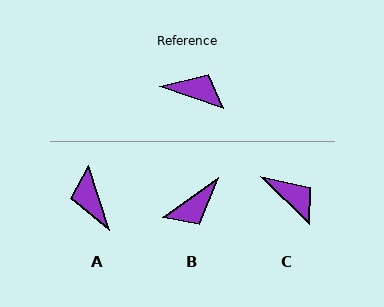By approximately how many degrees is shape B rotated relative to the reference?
Approximately 125 degrees clockwise.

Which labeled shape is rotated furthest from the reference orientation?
A, about 127 degrees away.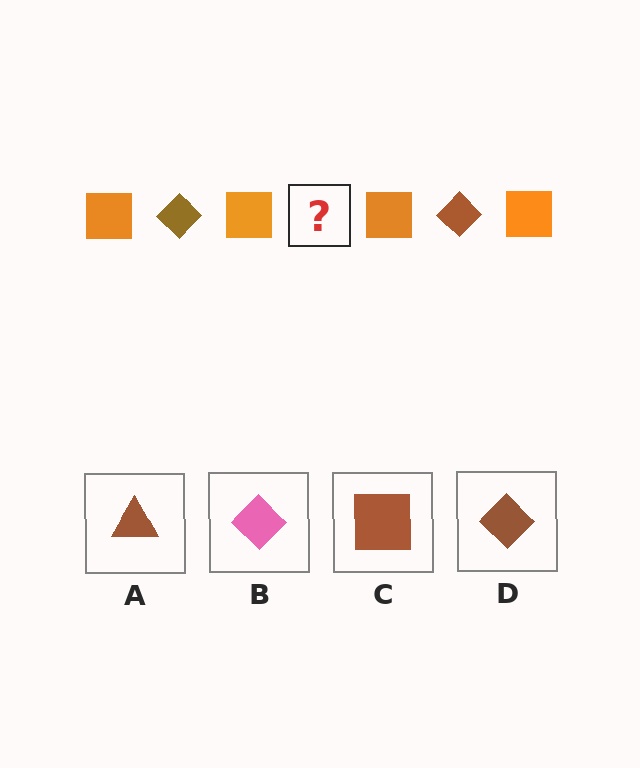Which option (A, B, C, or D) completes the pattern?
D.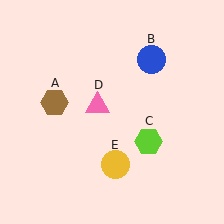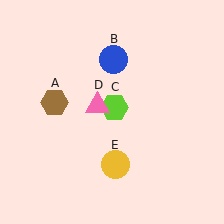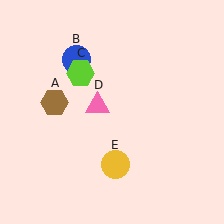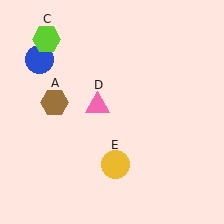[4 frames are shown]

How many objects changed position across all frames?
2 objects changed position: blue circle (object B), lime hexagon (object C).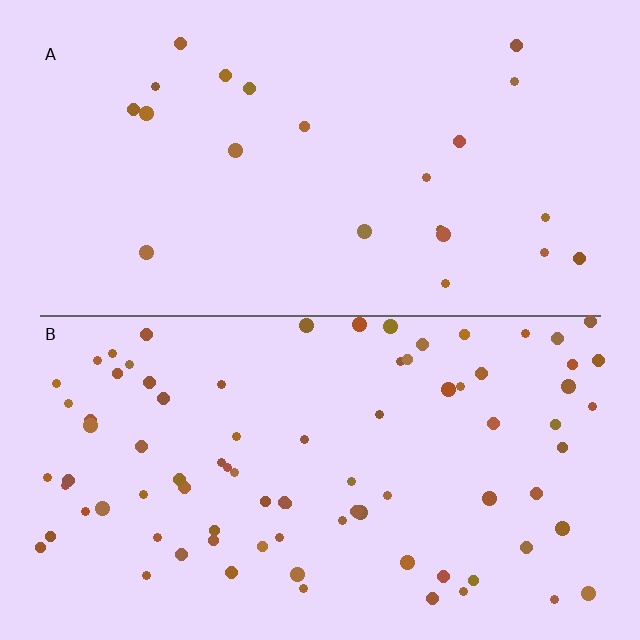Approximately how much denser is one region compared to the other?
Approximately 3.8× — region B over region A.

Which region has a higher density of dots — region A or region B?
B (the bottom).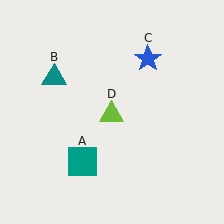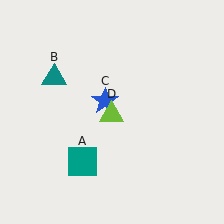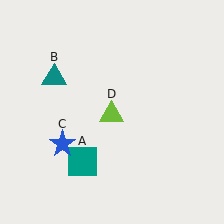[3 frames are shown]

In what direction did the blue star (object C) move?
The blue star (object C) moved down and to the left.